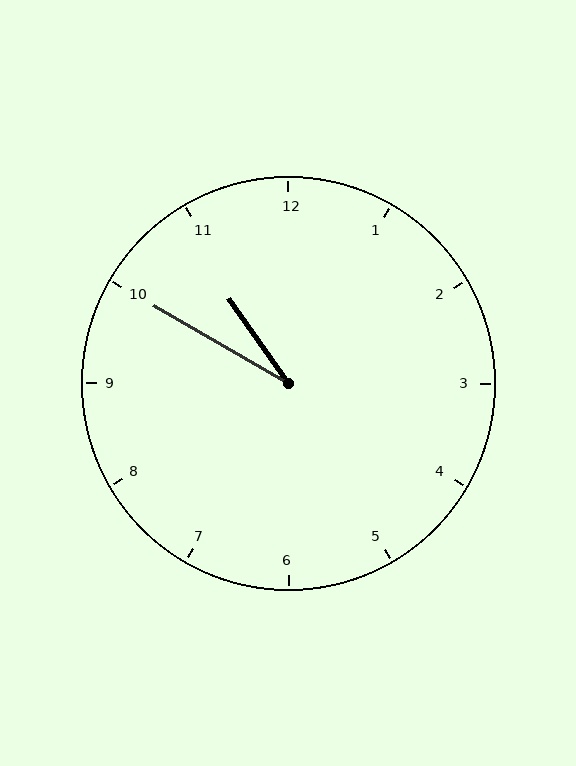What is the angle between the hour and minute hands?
Approximately 25 degrees.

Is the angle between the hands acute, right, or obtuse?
It is acute.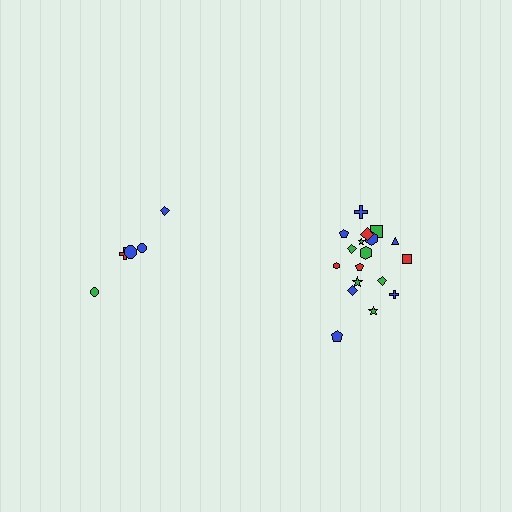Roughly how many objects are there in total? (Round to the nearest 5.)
Roughly 25 objects in total.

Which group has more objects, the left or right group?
The right group.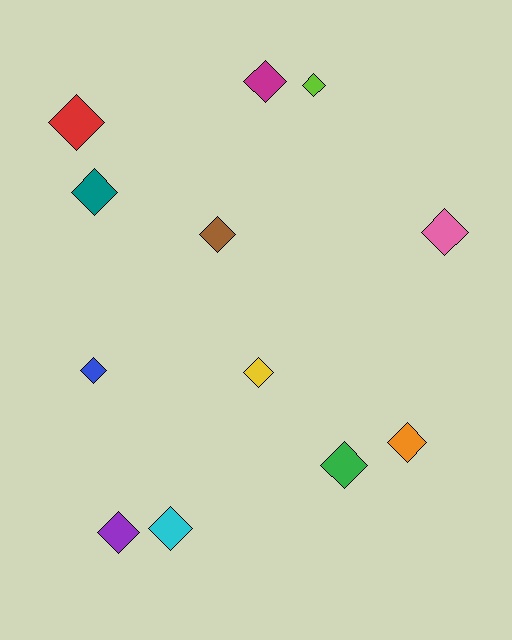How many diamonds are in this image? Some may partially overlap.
There are 12 diamonds.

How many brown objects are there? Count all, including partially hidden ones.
There is 1 brown object.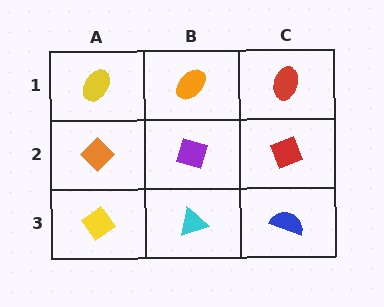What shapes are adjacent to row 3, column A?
An orange diamond (row 2, column A), a cyan triangle (row 3, column B).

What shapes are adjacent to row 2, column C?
A red ellipse (row 1, column C), a blue semicircle (row 3, column C), a purple diamond (row 2, column B).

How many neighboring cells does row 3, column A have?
2.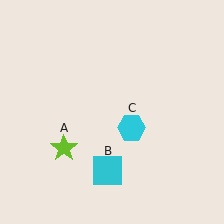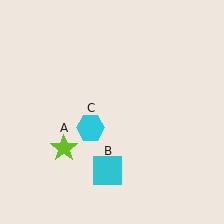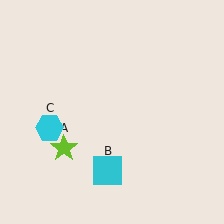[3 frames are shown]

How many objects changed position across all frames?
1 object changed position: cyan hexagon (object C).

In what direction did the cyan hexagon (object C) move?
The cyan hexagon (object C) moved left.